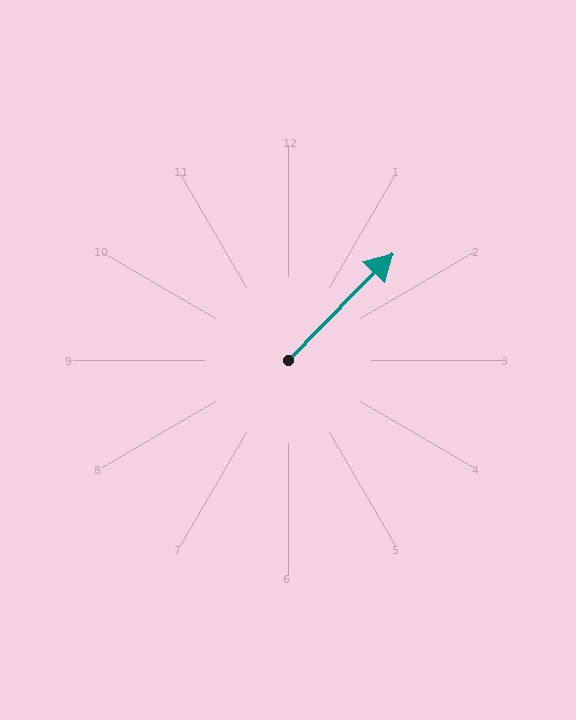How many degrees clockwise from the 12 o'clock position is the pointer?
Approximately 44 degrees.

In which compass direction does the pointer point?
Northeast.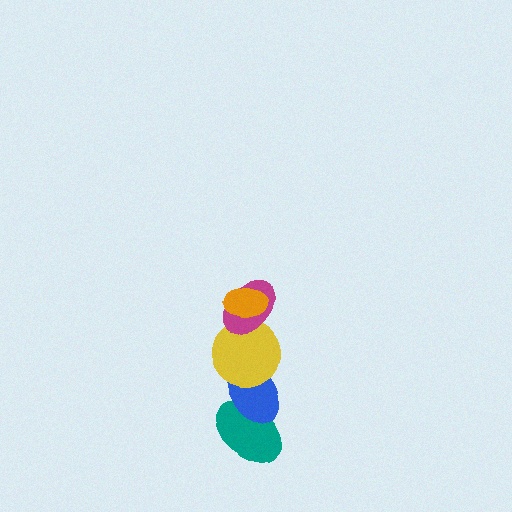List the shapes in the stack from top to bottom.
From top to bottom: the orange ellipse, the magenta ellipse, the yellow circle, the blue ellipse, the teal ellipse.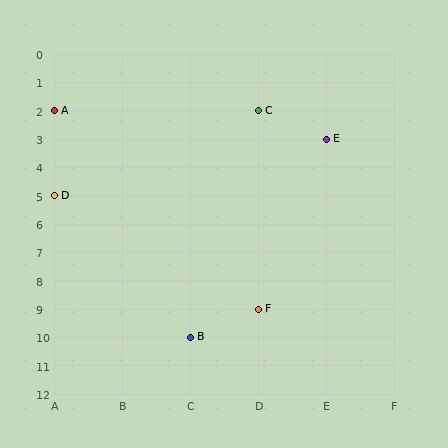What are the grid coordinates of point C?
Point C is at grid coordinates (D, 2).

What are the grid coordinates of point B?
Point B is at grid coordinates (C, 10).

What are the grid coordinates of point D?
Point D is at grid coordinates (A, 5).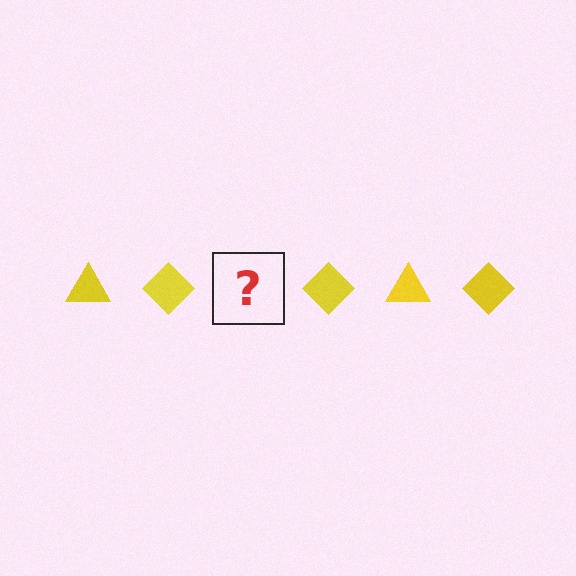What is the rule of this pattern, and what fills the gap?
The rule is that the pattern cycles through triangle, diamond shapes in yellow. The gap should be filled with a yellow triangle.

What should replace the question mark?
The question mark should be replaced with a yellow triangle.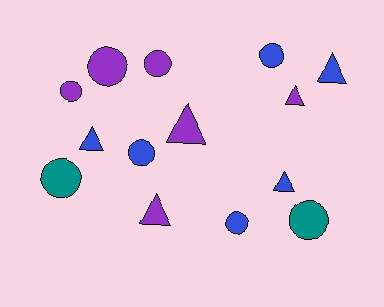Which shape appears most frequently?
Circle, with 8 objects.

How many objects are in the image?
There are 14 objects.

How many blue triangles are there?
There are 3 blue triangles.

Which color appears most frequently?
Blue, with 6 objects.